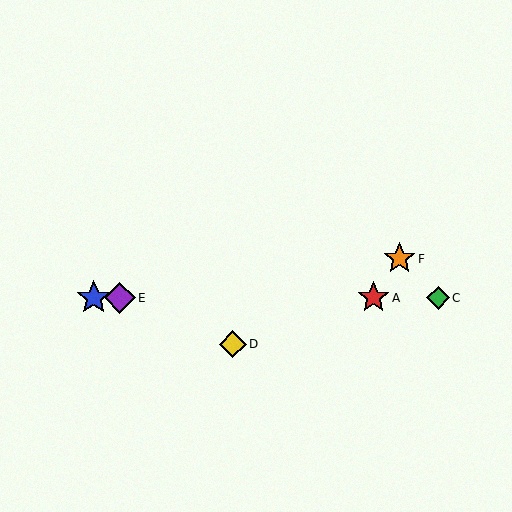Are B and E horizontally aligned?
Yes, both are at y≈298.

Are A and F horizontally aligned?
No, A is at y≈298 and F is at y≈259.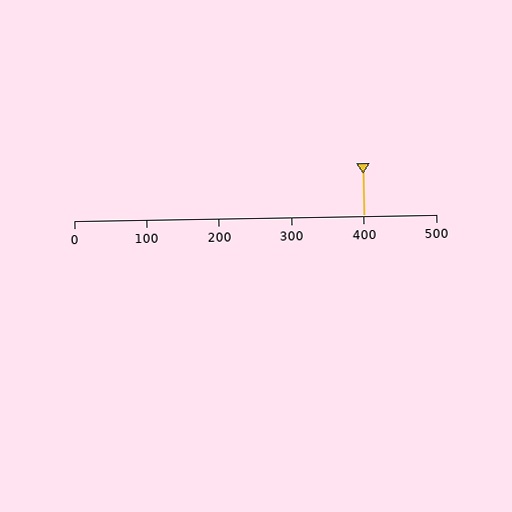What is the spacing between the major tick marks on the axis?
The major ticks are spaced 100 apart.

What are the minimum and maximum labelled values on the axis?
The axis runs from 0 to 500.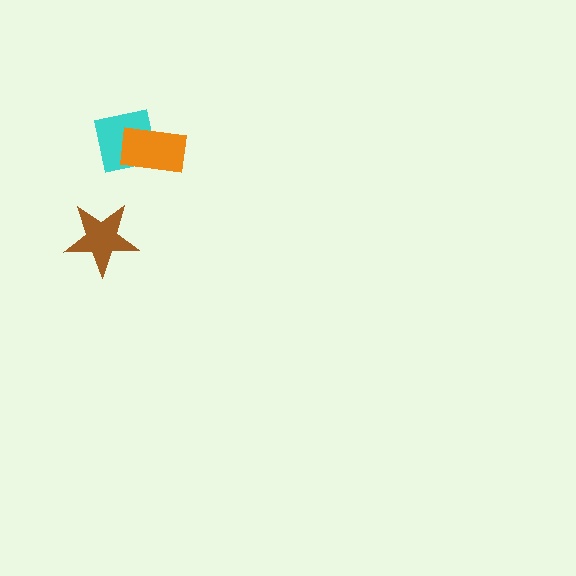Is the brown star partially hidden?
No, no other shape covers it.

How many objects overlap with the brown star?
0 objects overlap with the brown star.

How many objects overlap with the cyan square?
1 object overlaps with the cyan square.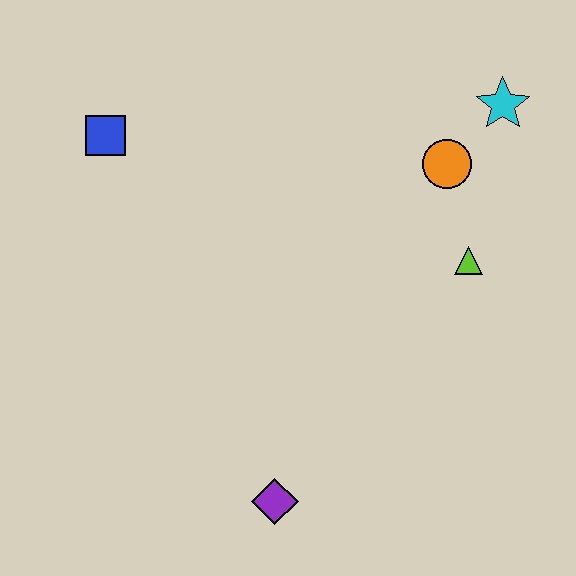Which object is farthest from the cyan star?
The purple diamond is farthest from the cyan star.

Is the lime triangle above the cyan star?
No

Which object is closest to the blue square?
The orange circle is closest to the blue square.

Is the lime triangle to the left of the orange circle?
No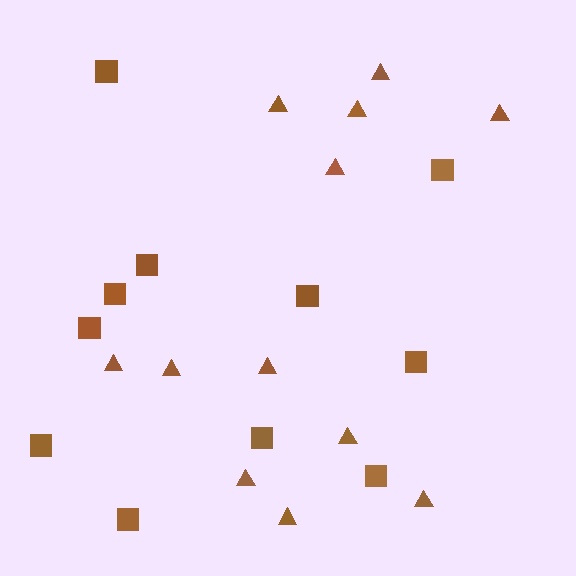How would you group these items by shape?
There are 2 groups: one group of triangles (12) and one group of squares (11).